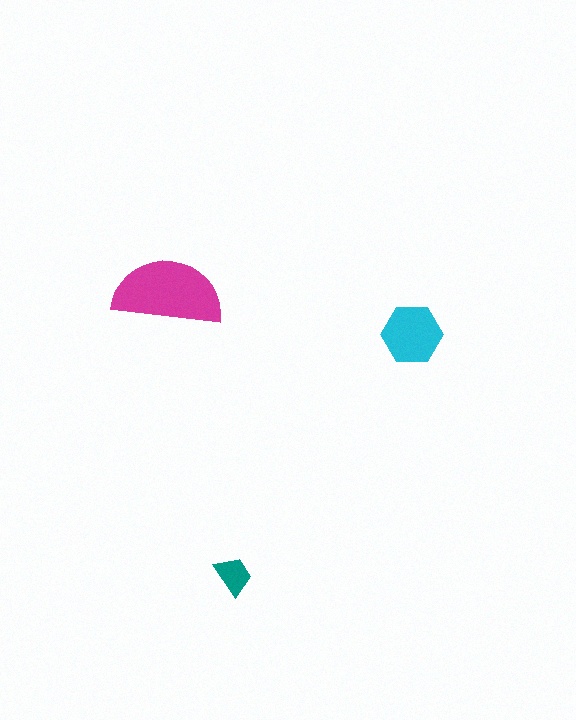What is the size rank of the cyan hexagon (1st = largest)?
2nd.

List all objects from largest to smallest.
The magenta semicircle, the cyan hexagon, the teal trapezoid.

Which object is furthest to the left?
The magenta semicircle is leftmost.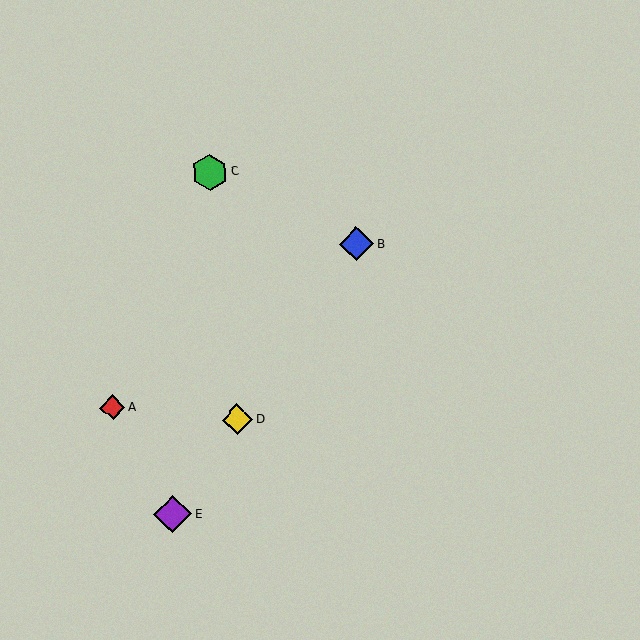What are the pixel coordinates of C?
Object C is at (210, 172).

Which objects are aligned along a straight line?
Objects B, D, E are aligned along a straight line.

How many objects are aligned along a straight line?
3 objects (B, D, E) are aligned along a straight line.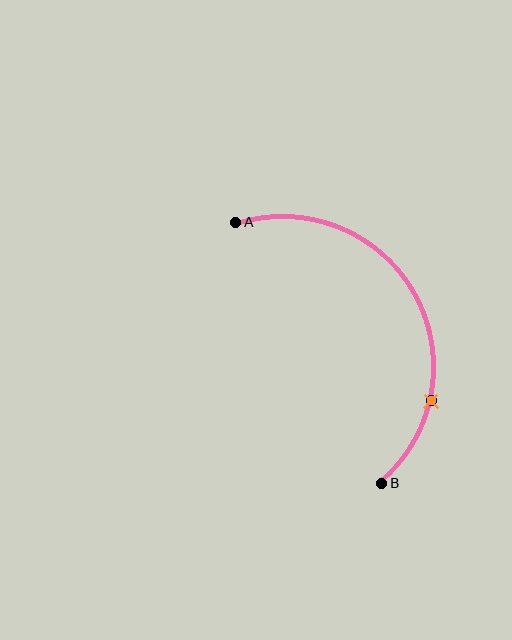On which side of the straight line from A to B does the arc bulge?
The arc bulges to the right of the straight line connecting A and B.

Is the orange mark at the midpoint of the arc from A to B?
No. The orange mark lies on the arc but is closer to endpoint B. The arc midpoint would be at the point on the curve equidistant along the arc from both A and B.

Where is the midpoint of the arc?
The arc midpoint is the point on the curve farthest from the straight line joining A and B. It sits to the right of that line.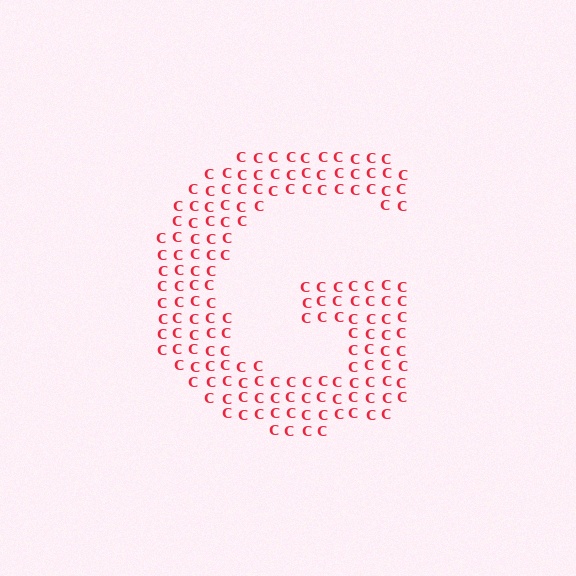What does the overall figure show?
The overall figure shows the letter G.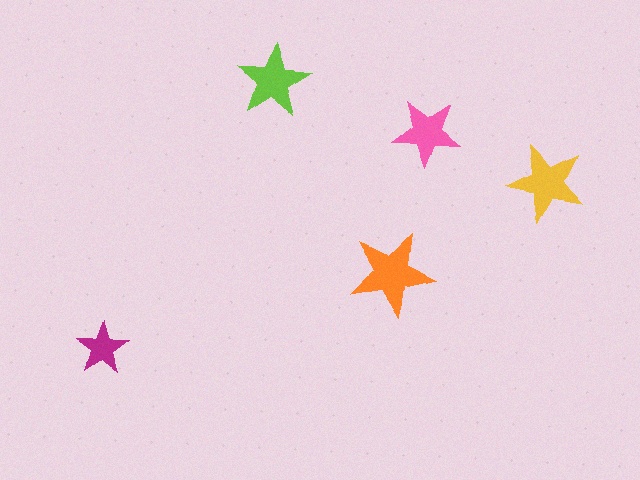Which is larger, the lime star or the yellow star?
The yellow one.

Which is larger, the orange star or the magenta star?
The orange one.